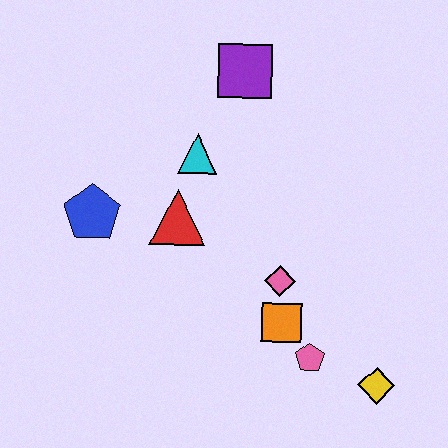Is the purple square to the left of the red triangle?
No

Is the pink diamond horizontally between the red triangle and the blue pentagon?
No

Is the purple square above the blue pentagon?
Yes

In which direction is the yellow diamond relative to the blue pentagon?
The yellow diamond is to the right of the blue pentagon.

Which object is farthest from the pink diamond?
The purple square is farthest from the pink diamond.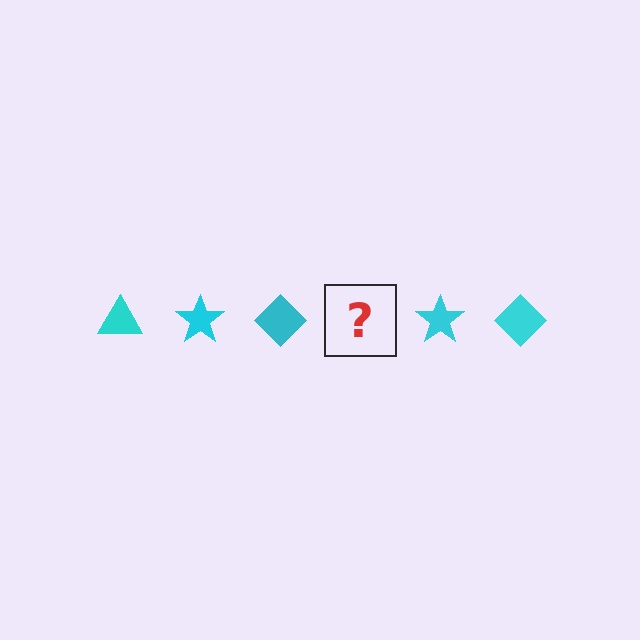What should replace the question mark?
The question mark should be replaced with a cyan triangle.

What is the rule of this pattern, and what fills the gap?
The rule is that the pattern cycles through triangle, star, diamond shapes in cyan. The gap should be filled with a cyan triangle.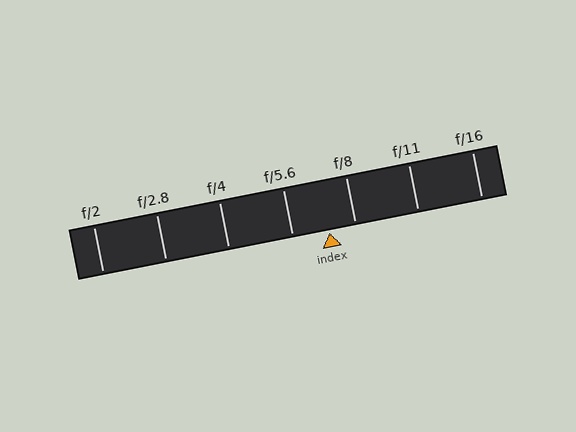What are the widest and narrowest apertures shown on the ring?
The widest aperture shown is f/2 and the narrowest is f/16.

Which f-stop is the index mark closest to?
The index mark is closest to f/8.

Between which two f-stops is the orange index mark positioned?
The index mark is between f/5.6 and f/8.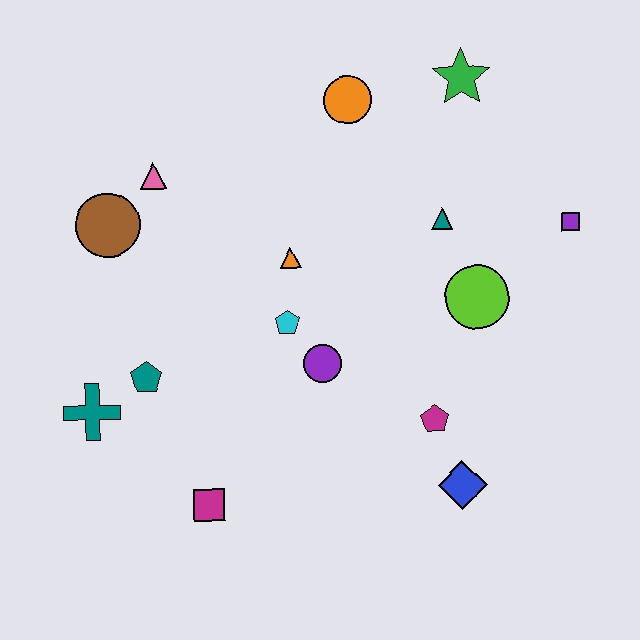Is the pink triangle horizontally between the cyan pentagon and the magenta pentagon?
No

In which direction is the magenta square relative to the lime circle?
The magenta square is to the left of the lime circle.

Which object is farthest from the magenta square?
The green star is farthest from the magenta square.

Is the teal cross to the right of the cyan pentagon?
No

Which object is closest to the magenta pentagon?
The blue diamond is closest to the magenta pentagon.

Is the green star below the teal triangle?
No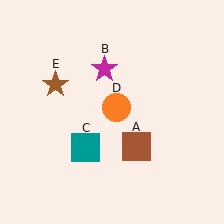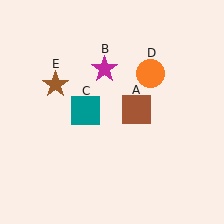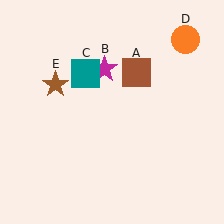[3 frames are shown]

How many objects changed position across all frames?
3 objects changed position: brown square (object A), teal square (object C), orange circle (object D).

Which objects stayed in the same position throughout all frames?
Magenta star (object B) and brown star (object E) remained stationary.